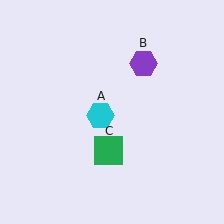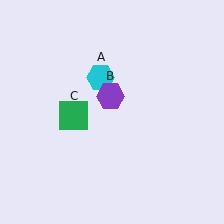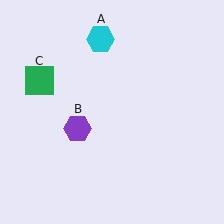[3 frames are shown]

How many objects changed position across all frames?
3 objects changed position: cyan hexagon (object A), purple hexagon (object B), green square (object C).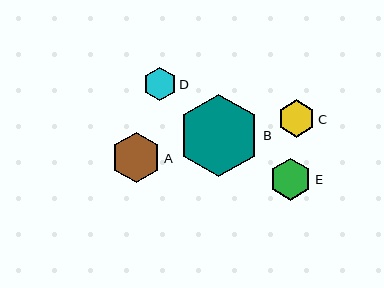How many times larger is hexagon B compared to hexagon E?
Hexagon B is approximately 2.0 times the size of hexagon E.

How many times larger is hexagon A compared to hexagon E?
Hexagon A is approximately 1.2 times the size of hexagon E.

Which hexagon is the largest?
Hexagon B is the largest with a size of approximately 83 pixels.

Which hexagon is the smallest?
Hexagon D is the smallest with a size of approximately 33 pixels.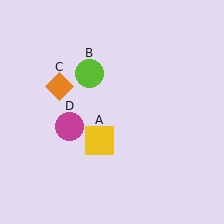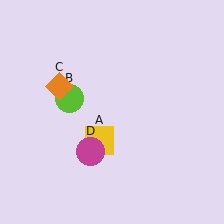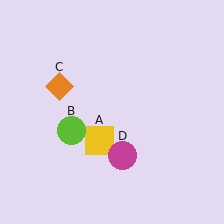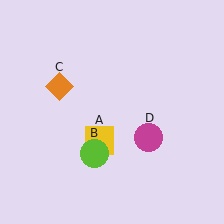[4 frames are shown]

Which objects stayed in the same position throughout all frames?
Yellow square (object A) and orange diamond (object C) remained stationary.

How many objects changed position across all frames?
2 objects changed position: lime circle (object B), magenta circle (object D).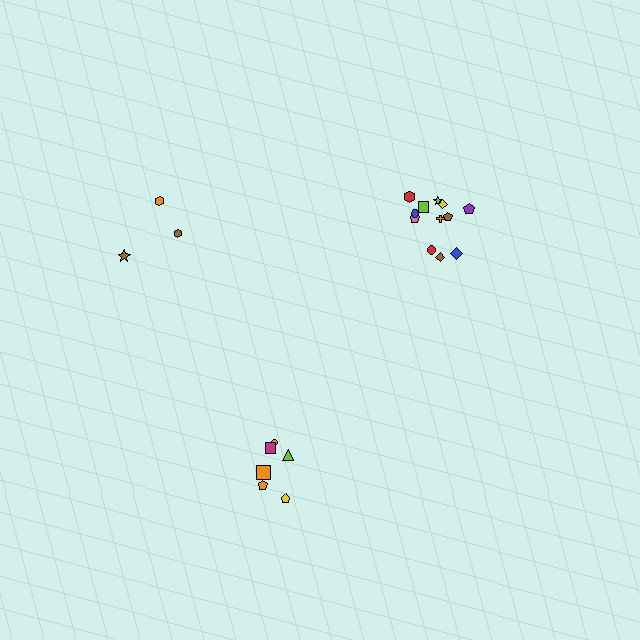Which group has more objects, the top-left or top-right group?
The top-right group.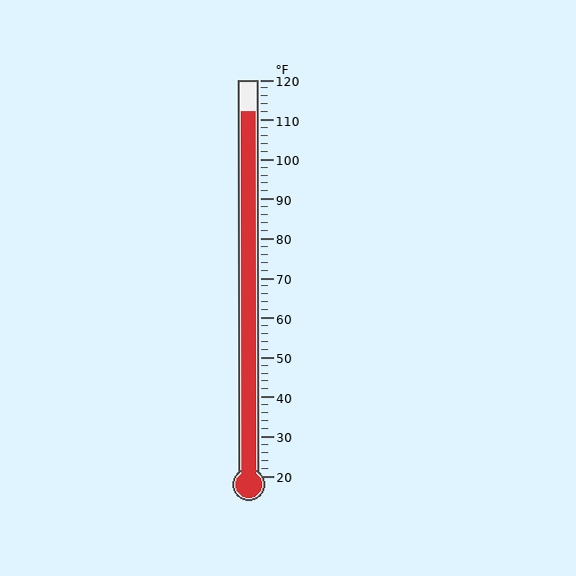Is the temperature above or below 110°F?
The temperature is above 110°F.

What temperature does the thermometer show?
The thermometer shows approximately 112°F.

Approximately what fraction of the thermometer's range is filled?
The thermometer is filled to approximately 90% of its range.